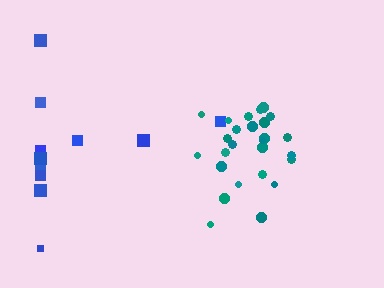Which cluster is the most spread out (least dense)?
Blue.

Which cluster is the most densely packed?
Teal.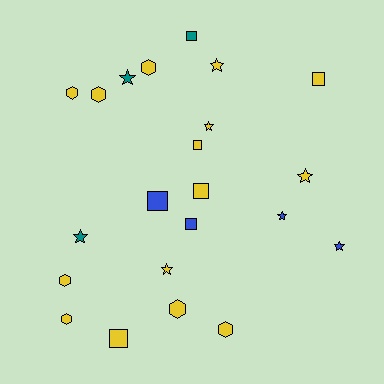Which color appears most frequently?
Yellow, with 15 objects.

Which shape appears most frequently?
Star, with 8 objects.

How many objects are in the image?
There are 22 objects.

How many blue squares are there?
There are 2 blue squares.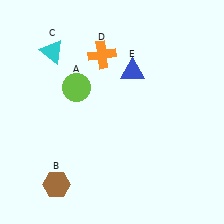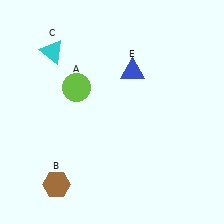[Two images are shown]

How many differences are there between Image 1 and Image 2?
There is 1 difference between the two images.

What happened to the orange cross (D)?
The orange cross (D) was removed in Image 2. It was in the top-left area of Image 1.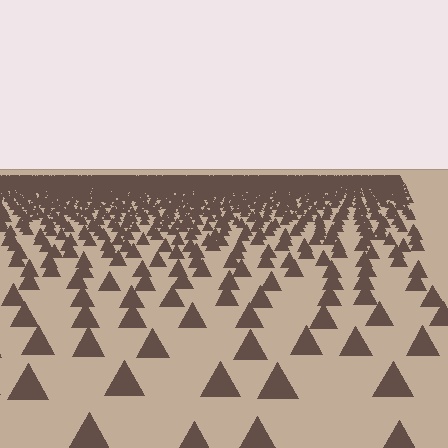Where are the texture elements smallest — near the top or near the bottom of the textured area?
Near the top.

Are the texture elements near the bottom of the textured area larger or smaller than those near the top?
Larger. Near the bottom, elements are closer to the viewer and appear at a bigger on-screen size.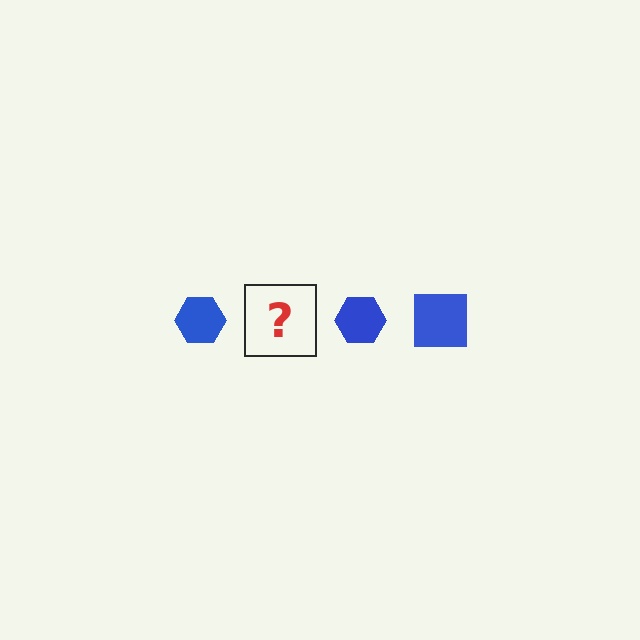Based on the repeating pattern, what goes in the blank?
The blank should be a blue square.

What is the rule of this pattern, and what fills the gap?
The rule is that the pattern cycles through hexagon, square shapes in blue. The gap should be filled with a blue square.